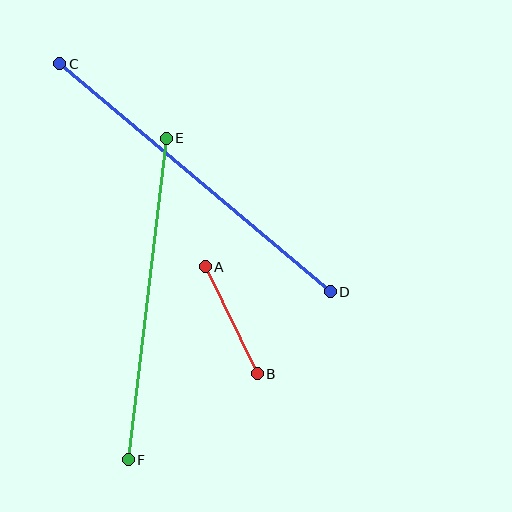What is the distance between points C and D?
The distance is approximately 354 pixels.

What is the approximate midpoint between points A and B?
The midpoint is at approximately (231, 320) pixels.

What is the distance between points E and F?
The distance is approximately 323 pixels.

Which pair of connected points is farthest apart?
Points C and D are farthest apart.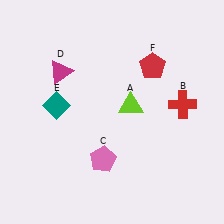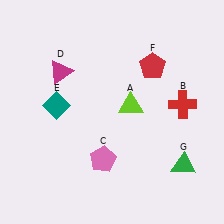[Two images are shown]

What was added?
A green triangle (G) was added in Image 2.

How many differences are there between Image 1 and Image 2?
There is 1 difference between the two images.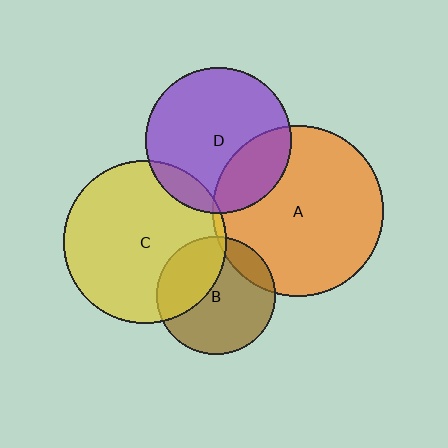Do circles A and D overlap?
Yes.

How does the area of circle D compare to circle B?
Approximately 1.5 times.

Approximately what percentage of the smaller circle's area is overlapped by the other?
Approximately 25%.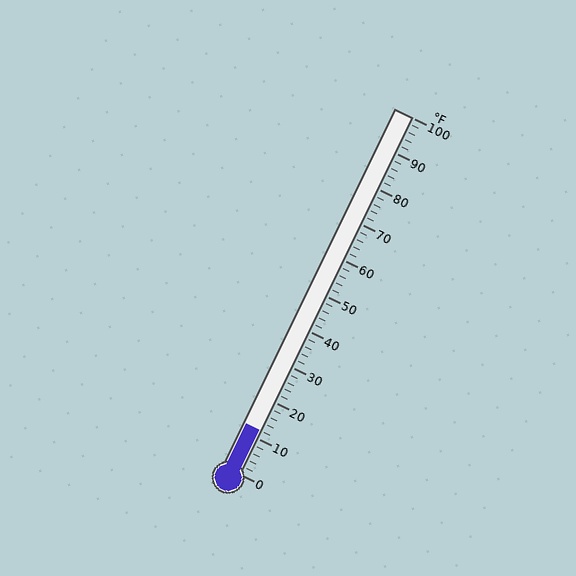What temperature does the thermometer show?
The thermometer shows approximately 12°F.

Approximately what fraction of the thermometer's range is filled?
The thermometer is filled to approximately 10% of its range.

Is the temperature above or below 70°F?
The temperature is below 70°F.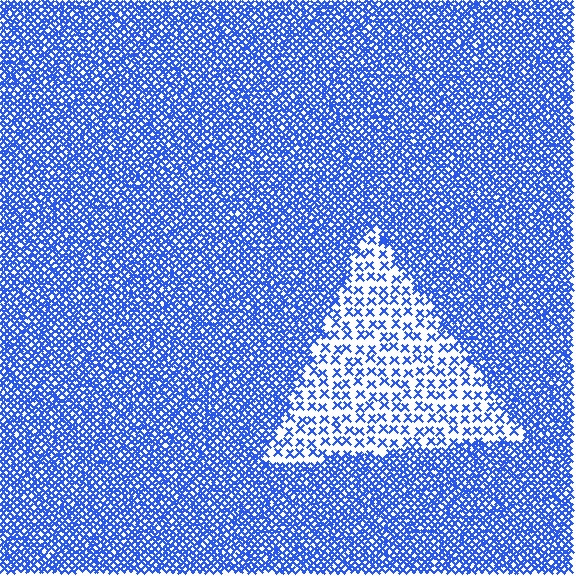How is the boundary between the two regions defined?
The boundary is defined by a change in element density (approximately 2.9x ratio). All elements are the same color, size, and shape.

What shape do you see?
I see a triangle.